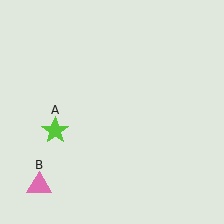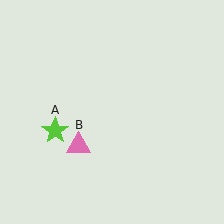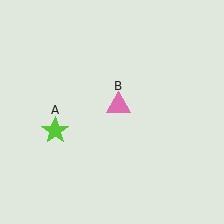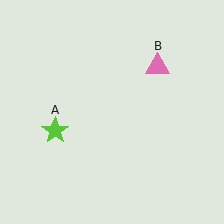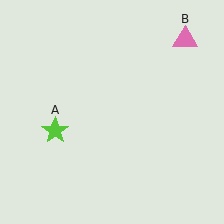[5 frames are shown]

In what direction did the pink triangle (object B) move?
The pink triangle (object B) moved up and to the right.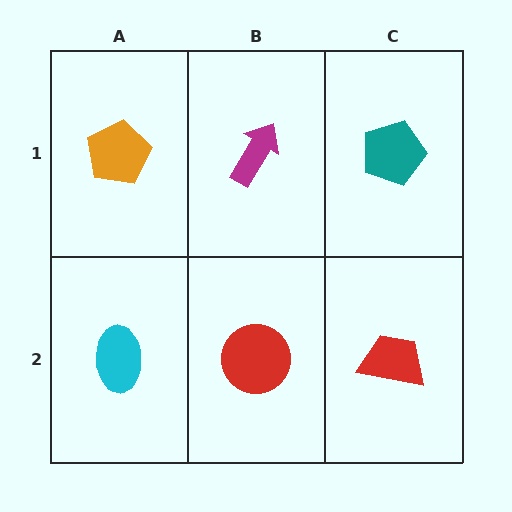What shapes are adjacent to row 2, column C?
A teal pentagon (row 1, column C), a red circle (row 2, column B).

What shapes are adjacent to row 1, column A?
A cyan ellipse (row 2, column A), a magenta arrow (row 1, column B).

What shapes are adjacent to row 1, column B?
A red circle (row 2, column B), an orange pentagon (row 1, column A), a teal pentagon (row 1, column C).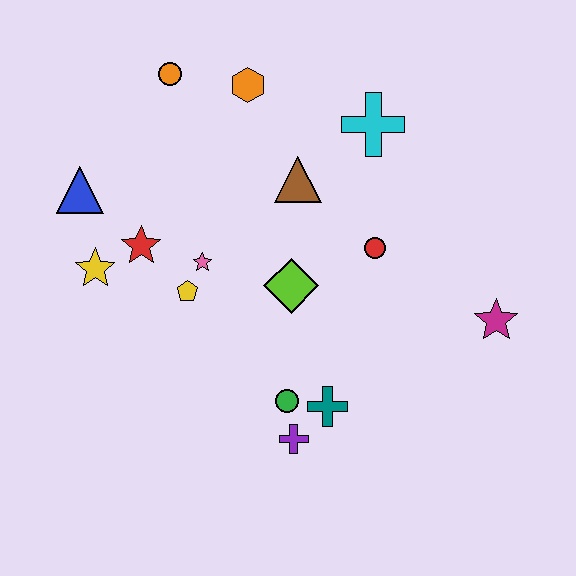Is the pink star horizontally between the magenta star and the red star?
Yes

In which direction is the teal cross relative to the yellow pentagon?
The teal cross is to the right of the yellow pentagon.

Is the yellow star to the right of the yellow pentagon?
No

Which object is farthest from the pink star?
The magenta star is farthest from the pink star.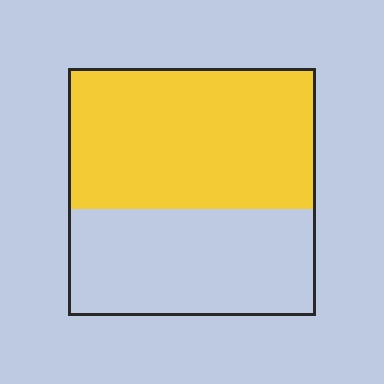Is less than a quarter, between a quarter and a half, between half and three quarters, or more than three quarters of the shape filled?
Between half and three quarters.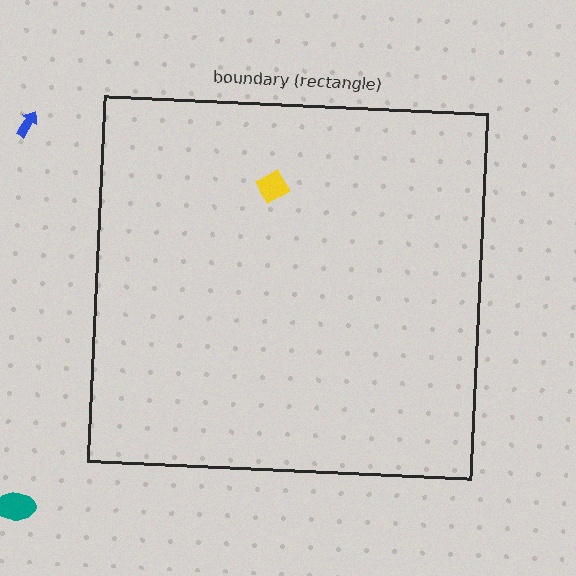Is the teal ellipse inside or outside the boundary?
Outside.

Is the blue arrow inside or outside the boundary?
Outside.